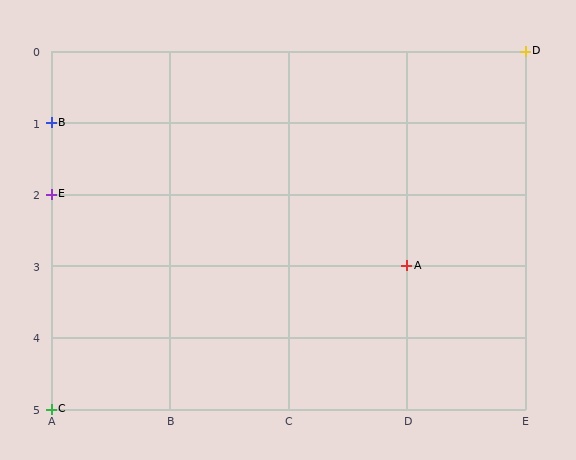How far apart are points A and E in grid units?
Points A and E are 3 columns and 1 row apart (about 3.2 grid units diagonally).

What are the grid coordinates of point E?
Point E is at grid coordinates (A, 2).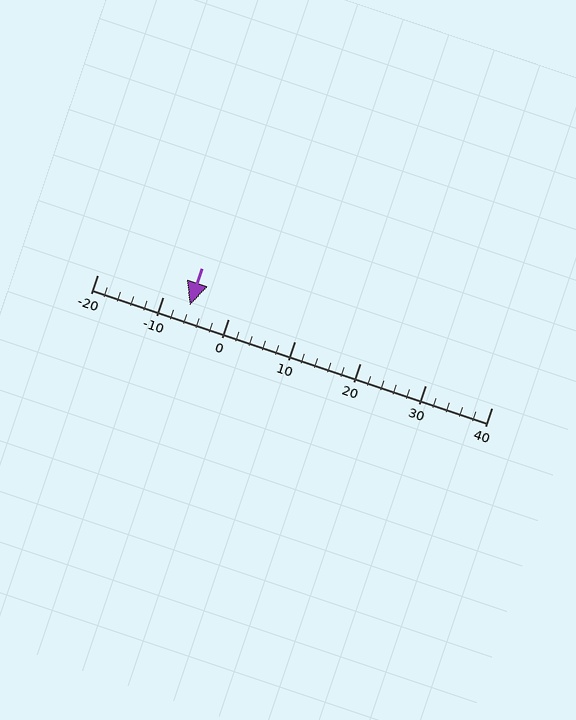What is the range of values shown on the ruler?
The ruler shows values from -20 to 40.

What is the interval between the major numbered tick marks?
The major tick marks are spaced 10 units apart.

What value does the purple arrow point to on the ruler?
The purple arrow points to approximately -6.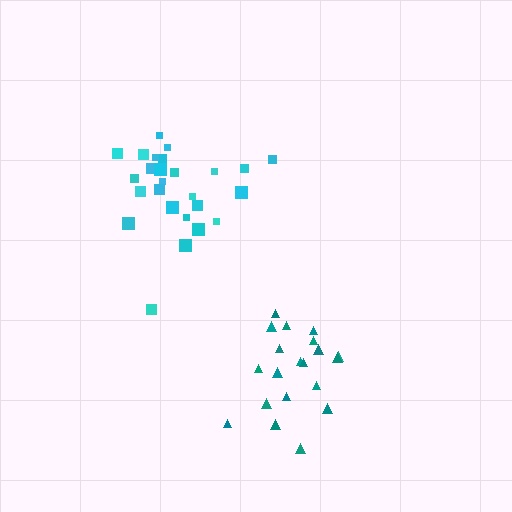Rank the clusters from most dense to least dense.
teal, cyan.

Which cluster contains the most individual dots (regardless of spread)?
Cyan (26).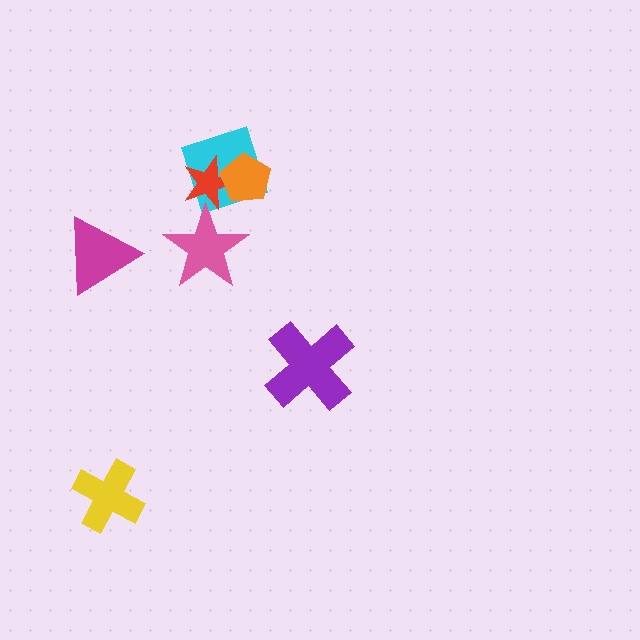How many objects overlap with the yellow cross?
0 objects overlap with the yellow cross.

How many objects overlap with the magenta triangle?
0 objects overlap with the magenta triangle.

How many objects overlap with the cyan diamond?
3 objects overlap with the cyan diamond.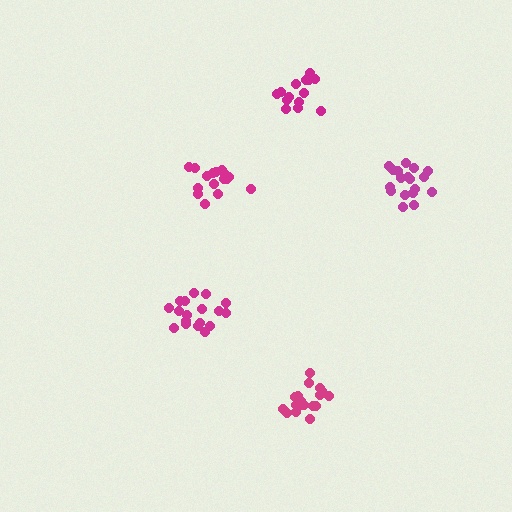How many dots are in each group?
Group 1: 18 dots, Group 2: 14 dots, Group 3: 18 dots, Group 4: 18 dots, Group 5: 16 dots (84 total).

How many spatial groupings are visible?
There are 5 spatial groupings.